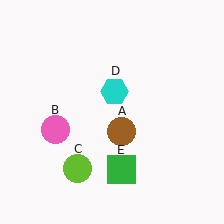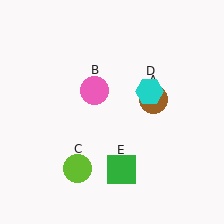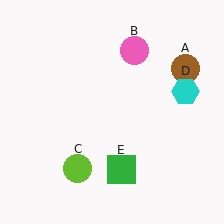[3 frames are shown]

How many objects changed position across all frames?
3 objects changed position: brown circle (object A), pink circle (object B), cyan hexagon (object D).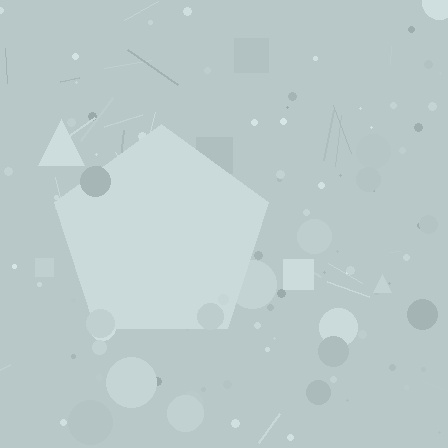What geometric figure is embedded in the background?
A pentagon is embedded in the background.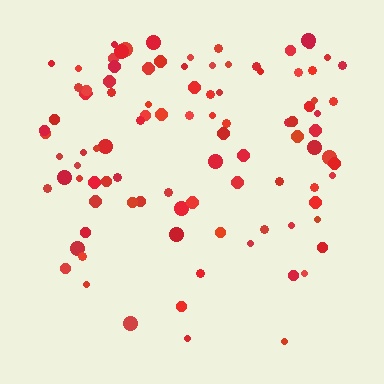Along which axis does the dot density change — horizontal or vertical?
Vertical.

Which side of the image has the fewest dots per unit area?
The bottom.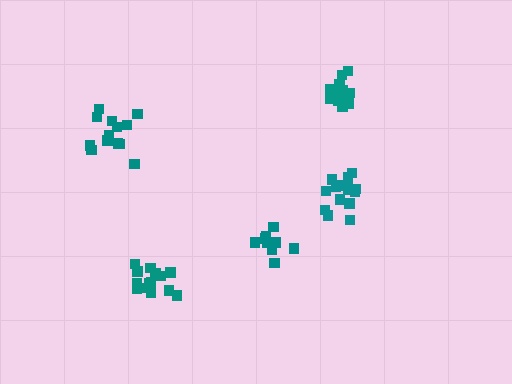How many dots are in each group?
Group 1: 13 dots, Group 2: 14 dots, Group 3: 14 dots, Group 4: 9 dots, Group 5: 15 dots (65 total).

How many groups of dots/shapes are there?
There are 5 groups.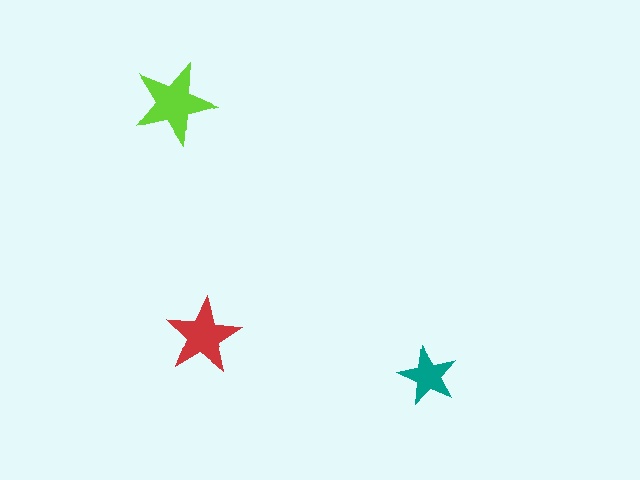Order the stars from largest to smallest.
the lime one, the red one, the teal one.